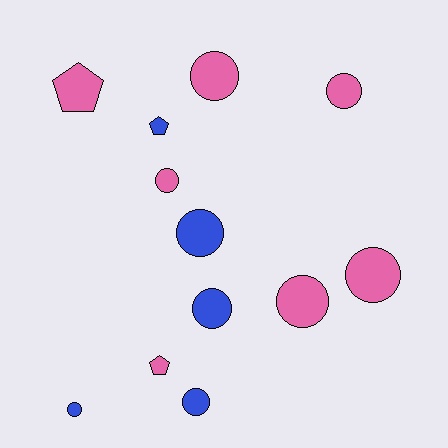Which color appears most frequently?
Pink, with 7 objects.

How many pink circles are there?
There are 5 pink circles.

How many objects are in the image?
There are 12 objects.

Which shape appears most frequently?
Circle, with 9 objects.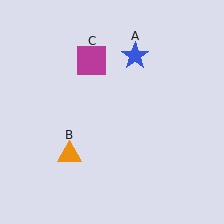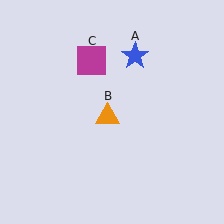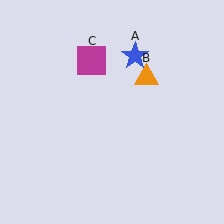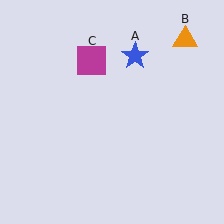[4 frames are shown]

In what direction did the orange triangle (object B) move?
The orange triangle (object B) moved up and to the right.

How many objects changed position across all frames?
1 object changed position: orange triangle (object B).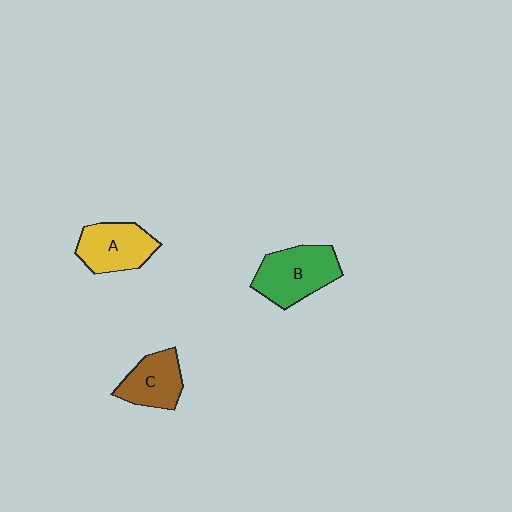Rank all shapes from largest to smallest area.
From largest to smallest: B (green), A (yellow), C (brown).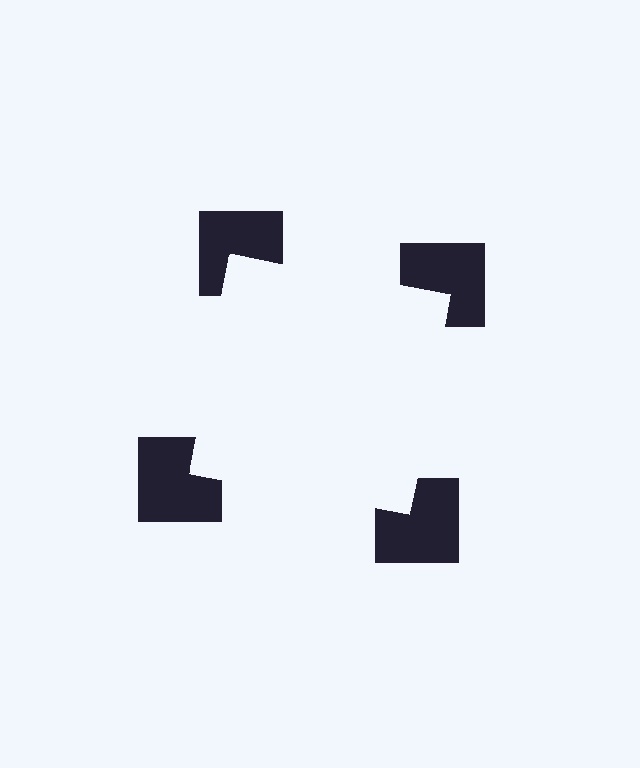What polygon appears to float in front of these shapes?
An illusory square — its edges are inferred from the aligned wedge cuts in the notched squares, not physically drawn.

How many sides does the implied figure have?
4 sides.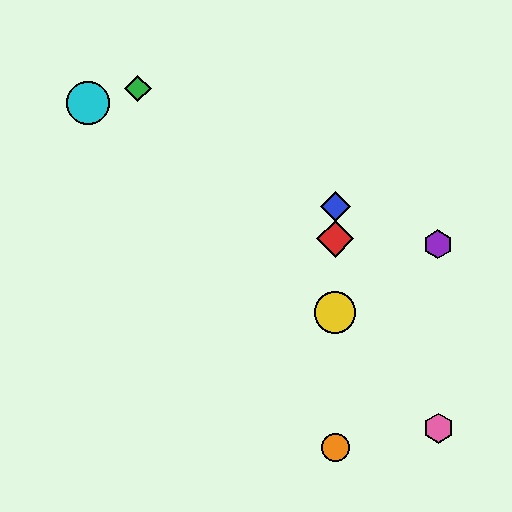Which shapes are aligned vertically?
The red diamond, the blue diamond, the yellow circle, the orange circle are aligned vertically.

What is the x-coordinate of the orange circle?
The orange circle is at x≈335.